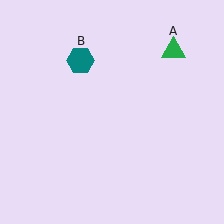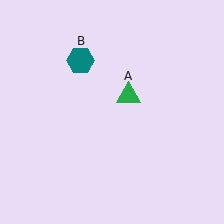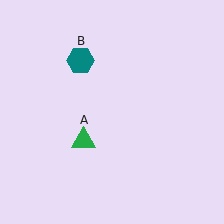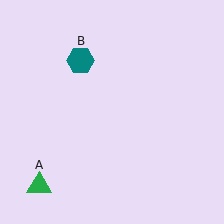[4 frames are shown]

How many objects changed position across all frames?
1 object changed position: green triangle (object A).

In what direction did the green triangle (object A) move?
The green triangle (object A) moved down and to the left.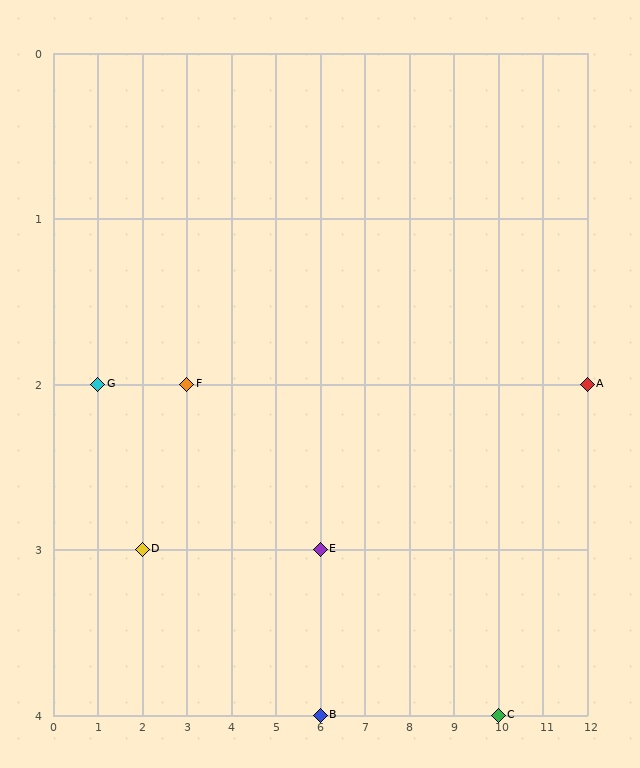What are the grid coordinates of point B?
Point B is at grid coordinates (6, 4).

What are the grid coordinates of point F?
Point F is at grid coordinates (3, 2).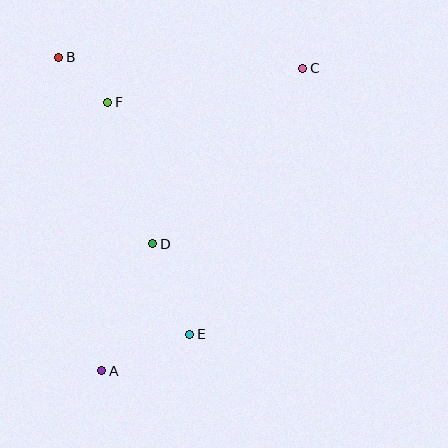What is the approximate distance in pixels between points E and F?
The distance between E and F is approximately 246 pixels.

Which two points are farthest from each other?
Points A and C are farthest from each other.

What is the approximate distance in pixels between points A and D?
The distance between A and D is approximately 137 pixels.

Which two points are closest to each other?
Points B and F are closest to each other.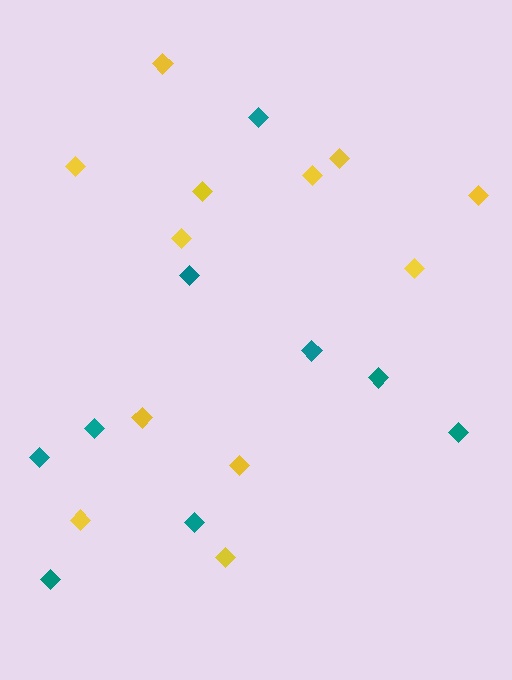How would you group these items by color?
There are 2 groups: one group of yellow diamonds (12) and one group of teal diamonds (9).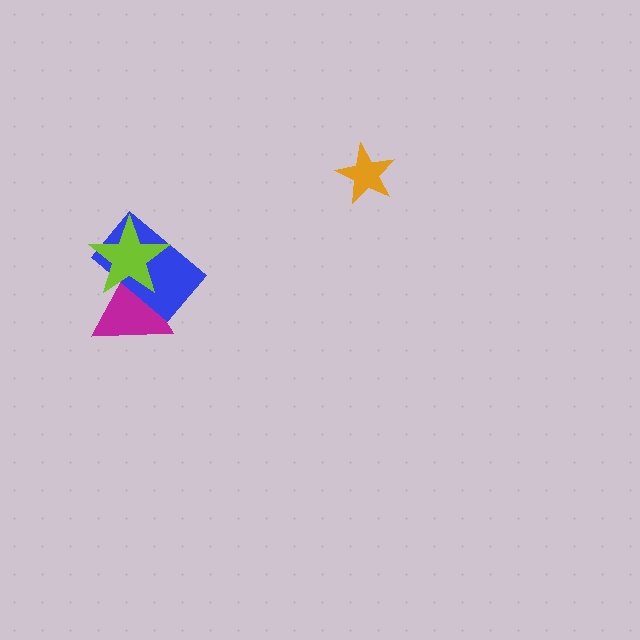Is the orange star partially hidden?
No, no other shape covers it.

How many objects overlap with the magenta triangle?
2 objects overlap with the magenta triangle.